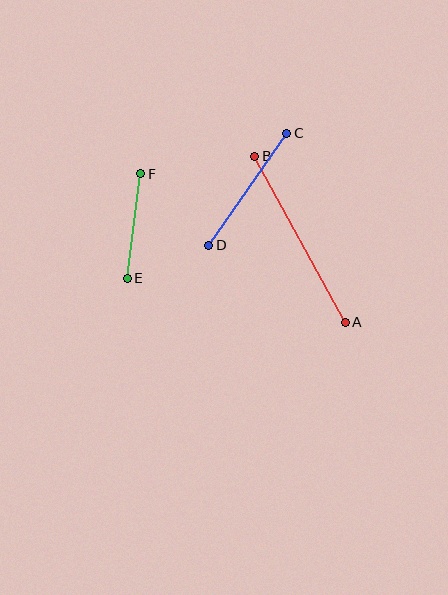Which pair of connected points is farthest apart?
Points A and B are farthest apart.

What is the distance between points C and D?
The distance is approximately 137 pixels.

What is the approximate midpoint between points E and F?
The midpoint is at approximately (134, 226) pixels.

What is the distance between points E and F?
The distance is approximately 105 pixels.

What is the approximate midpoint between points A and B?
The midpoint is at approximately (300, 239) pixels.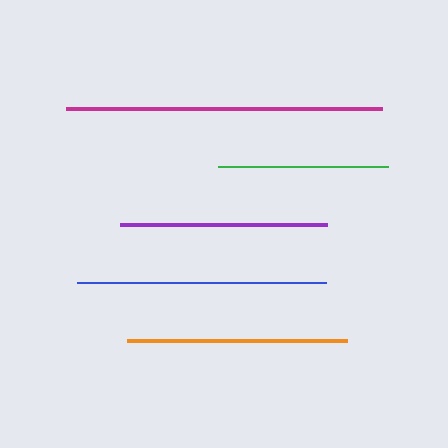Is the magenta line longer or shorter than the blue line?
The magenta line is longer than the blue line.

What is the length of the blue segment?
The blue segment is approximately 249 pixels long.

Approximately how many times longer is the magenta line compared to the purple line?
The magenta line is approximately 1.5 times the length of the purple line.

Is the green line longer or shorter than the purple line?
The purple line is longer than the green line.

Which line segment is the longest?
The magenta line is the longest at approximately 316 pixels.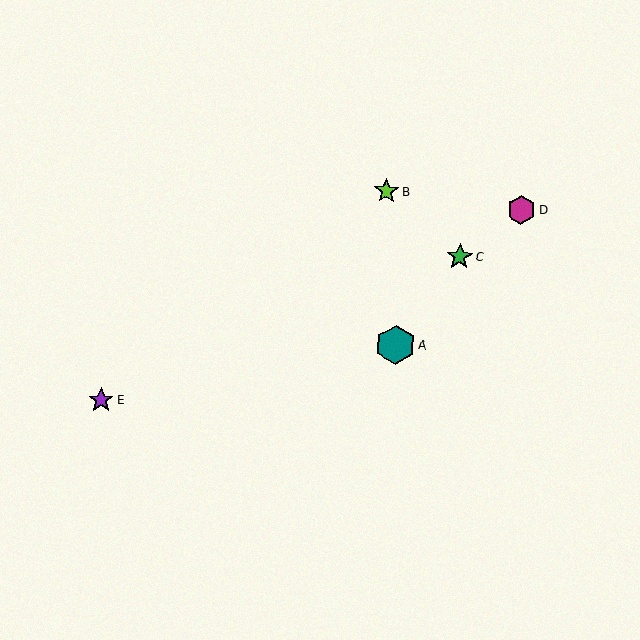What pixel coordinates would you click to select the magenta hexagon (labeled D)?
Click at (521, 210) to select the magenta hexagon D.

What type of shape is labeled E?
Shape E is a purple star.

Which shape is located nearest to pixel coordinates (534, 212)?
The magenta hexagon (labeled D) at (521, 210) is nearest to that location.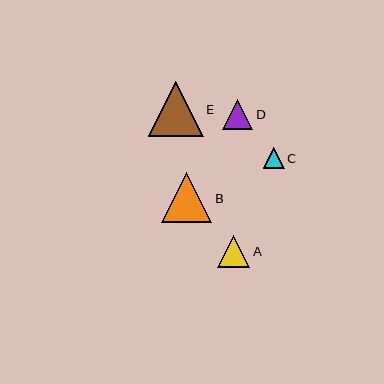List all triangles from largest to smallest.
From largest to smallest: E, B, A, D, C.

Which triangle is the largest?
Triangle E is the largest with a size of approximately 55 pixels.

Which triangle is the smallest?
Triangle C is the smallest with a size of approximately 21 pixels.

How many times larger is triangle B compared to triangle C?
Triangle B is approximately 2.4 times the size of triangle C.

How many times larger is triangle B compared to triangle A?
Triangle B is approximately 1.6 times the size of triangle A.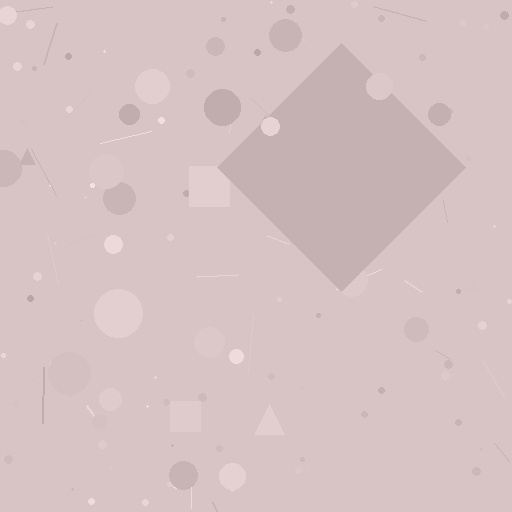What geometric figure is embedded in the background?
A diamond is embedded in the background.